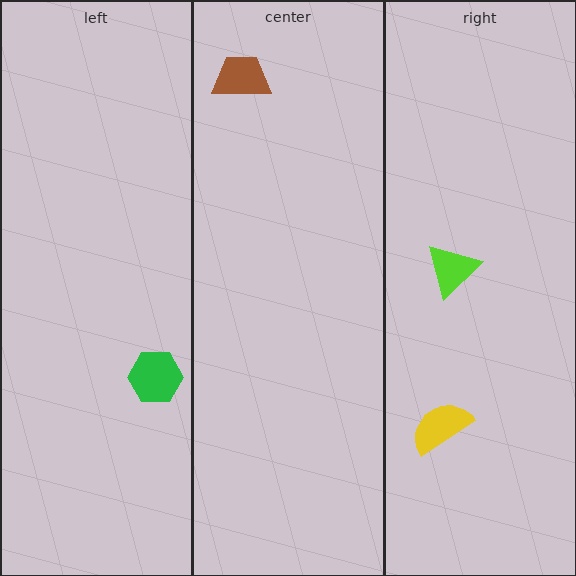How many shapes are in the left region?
1.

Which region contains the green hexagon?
The left region.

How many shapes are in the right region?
2.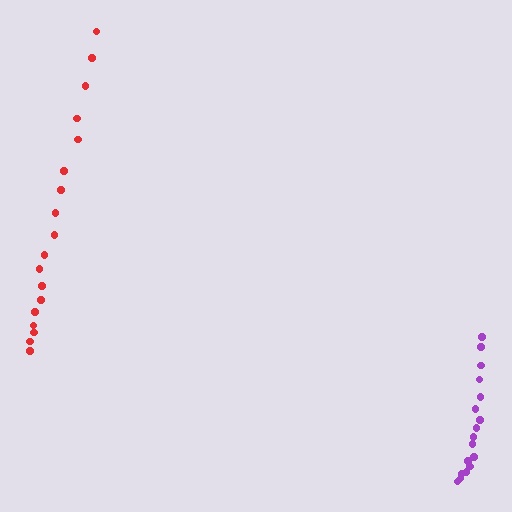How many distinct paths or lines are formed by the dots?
There are 2 distinct paths.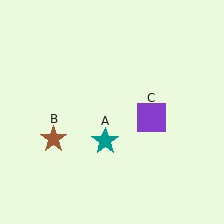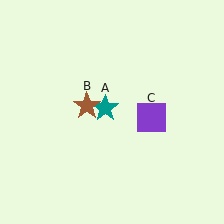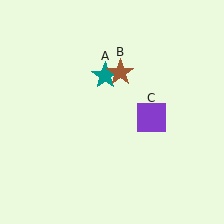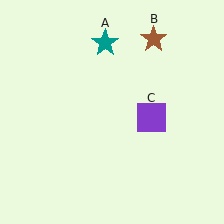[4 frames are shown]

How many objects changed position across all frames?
2 objects changed position: teal star (object A), brown star (object B).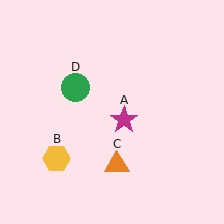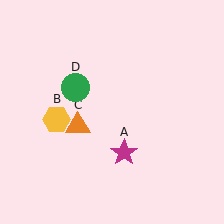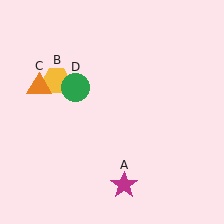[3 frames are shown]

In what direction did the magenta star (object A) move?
The magenta star (object A) moved down.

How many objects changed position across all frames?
3 objects changed position: magenta star (object A), yellow hexagon (object B), orange triangle (object C).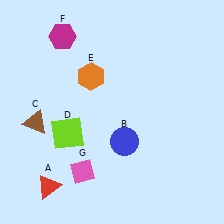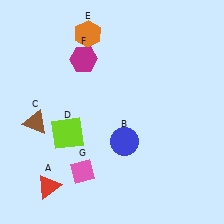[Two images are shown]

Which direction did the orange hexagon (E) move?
The orange hexagon (E) moved up.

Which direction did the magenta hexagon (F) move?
The magenta hexagon (F) moved down.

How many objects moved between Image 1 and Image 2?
2 objects moved between the two images.